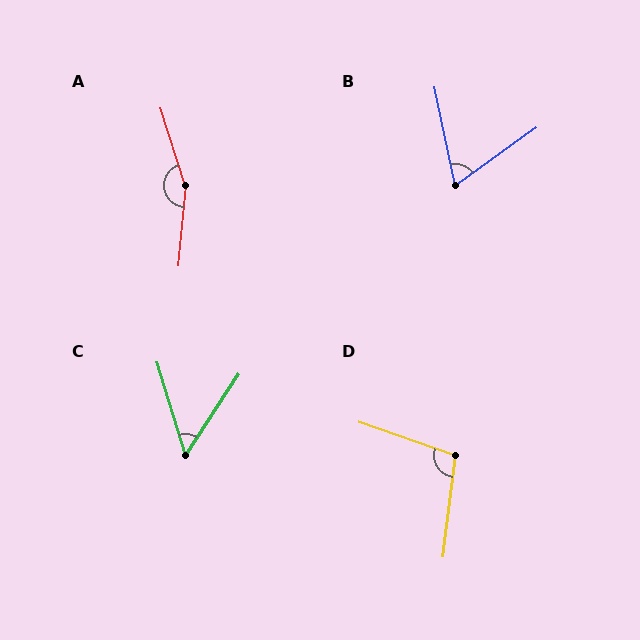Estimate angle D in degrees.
Approximately 102 degrees.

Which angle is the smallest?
C, at approximately 50 degrees.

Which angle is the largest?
A, at approximately 157 degrees.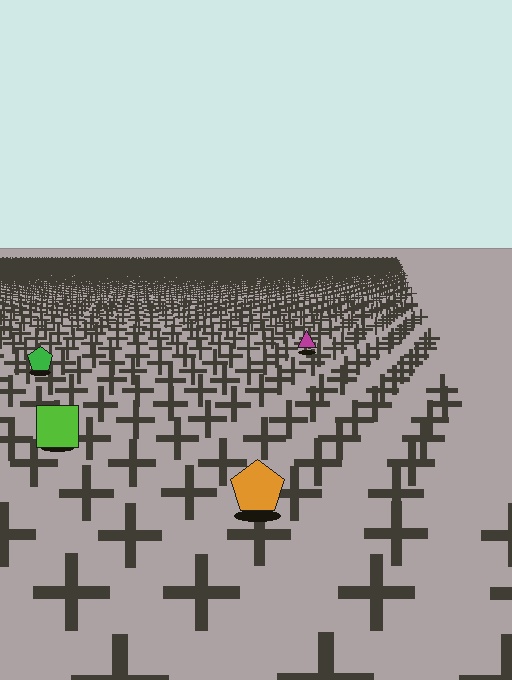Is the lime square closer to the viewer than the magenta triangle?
Yes. The lime square is closer — you can tell from the texture gradient: the ground texture is coarser near it.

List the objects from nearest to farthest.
From nearest to farthest: the orange pentagon, the lime square, the green pentagon, the magenta triangle.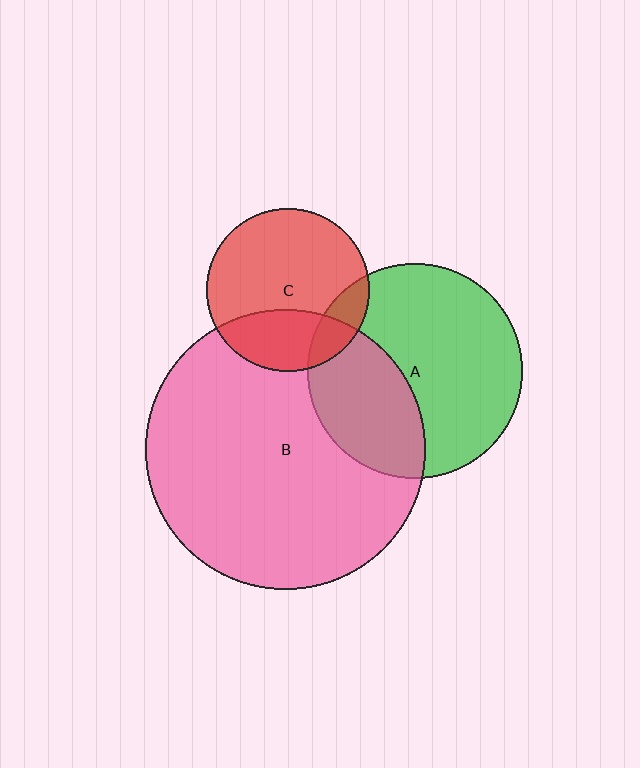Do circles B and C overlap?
Yes.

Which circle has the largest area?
Circle B (pink).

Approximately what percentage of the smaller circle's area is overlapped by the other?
Approximately 30%.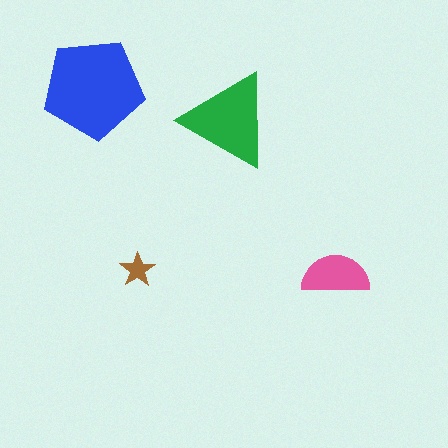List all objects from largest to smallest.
The blue pentagon, the green triangle, the pink semicircle, the brown star.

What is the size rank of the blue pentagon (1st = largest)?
1st.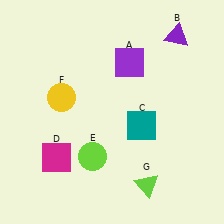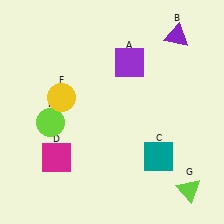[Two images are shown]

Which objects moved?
The objects that moved are: the teal square (C), the lime circle (E), the lime triangle (G).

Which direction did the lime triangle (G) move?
The lime triangle (G) moved right.